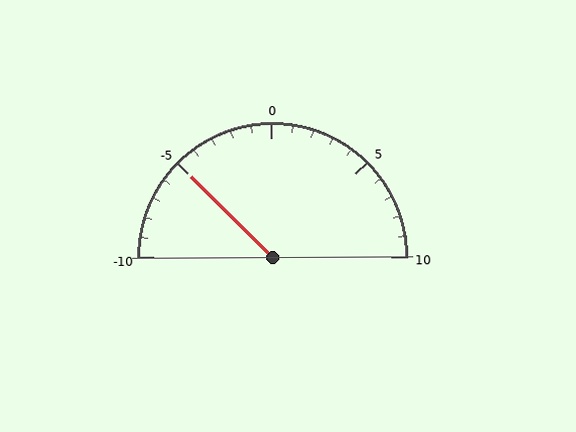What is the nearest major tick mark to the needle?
The nearest major tick mark is -5.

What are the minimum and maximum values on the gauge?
The gauge ranges from -10 to 10.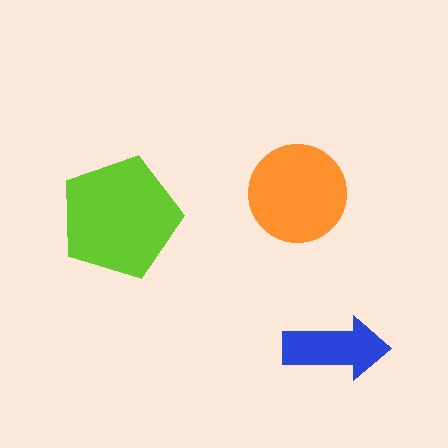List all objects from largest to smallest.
The lime pentagon, the orange circle, the blue arrow.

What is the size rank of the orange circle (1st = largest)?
2nd.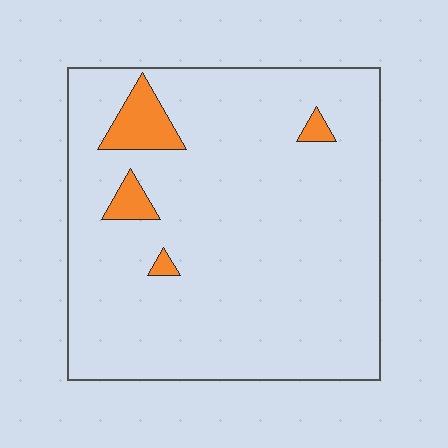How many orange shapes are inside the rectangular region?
4.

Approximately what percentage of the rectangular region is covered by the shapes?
Approximately 5%.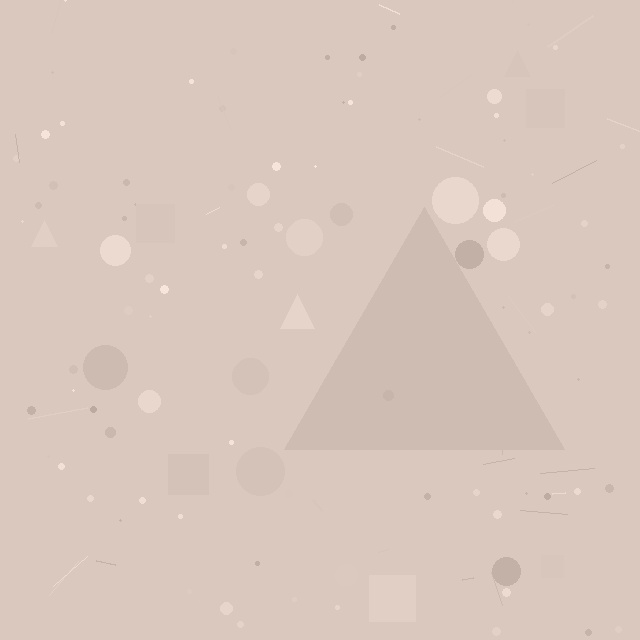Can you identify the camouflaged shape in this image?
The camouflaged shape is a triangle.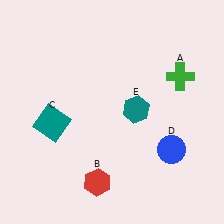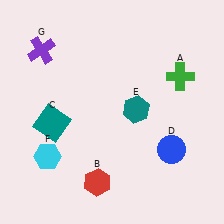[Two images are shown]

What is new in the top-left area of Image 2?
A purple cross (G) was added in the top-left area of Image 2.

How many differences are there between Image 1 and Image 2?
There are 2 differences between the two images.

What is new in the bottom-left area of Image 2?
A cyan hexagon (F) was added in the bottom-left area of Image 2.